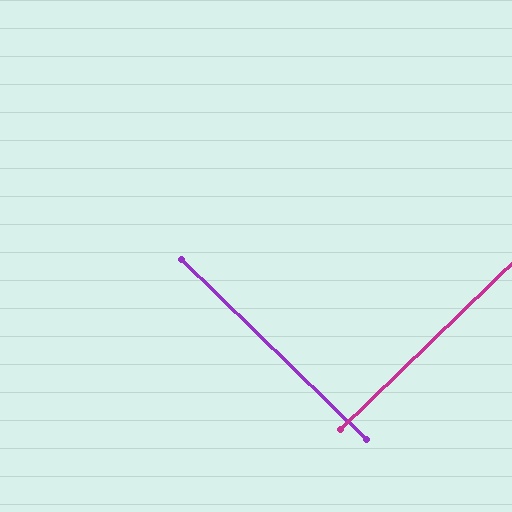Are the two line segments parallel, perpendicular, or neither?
Perpendicular — they meet at approximately 88°.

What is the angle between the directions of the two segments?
Approximately 88 degrees.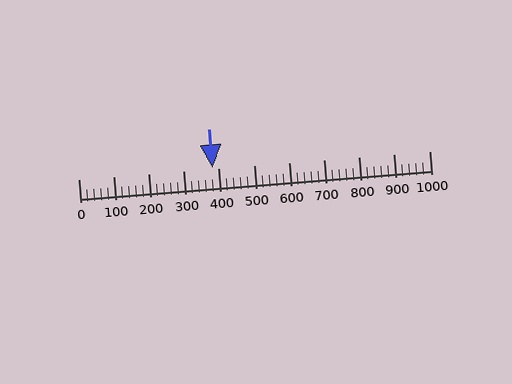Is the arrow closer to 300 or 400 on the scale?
The arrow is closer to 400.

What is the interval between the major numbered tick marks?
The major tick marks are spaced 100 units apart.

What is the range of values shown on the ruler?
The ruler shows values from 0 to 1000.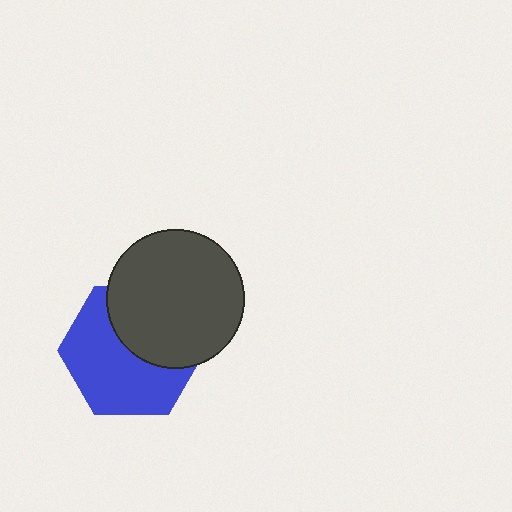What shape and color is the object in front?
The object in front is a dark gray circle.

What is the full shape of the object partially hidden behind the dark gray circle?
The partially hidden object is a blue hexagon.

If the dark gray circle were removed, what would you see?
You would see the complete blue hexagon.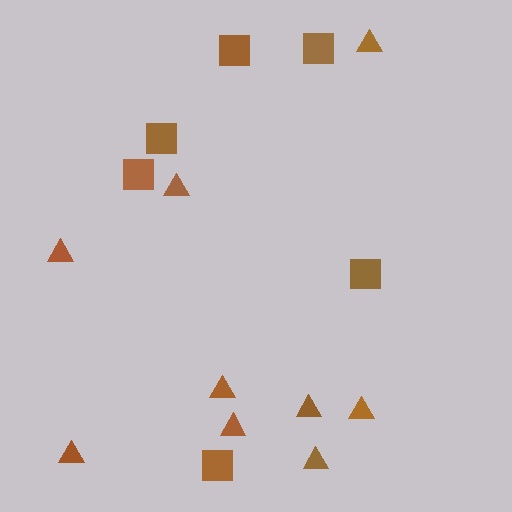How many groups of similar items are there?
There are 2 groups: one group of triangles (9) and one group of squares (6).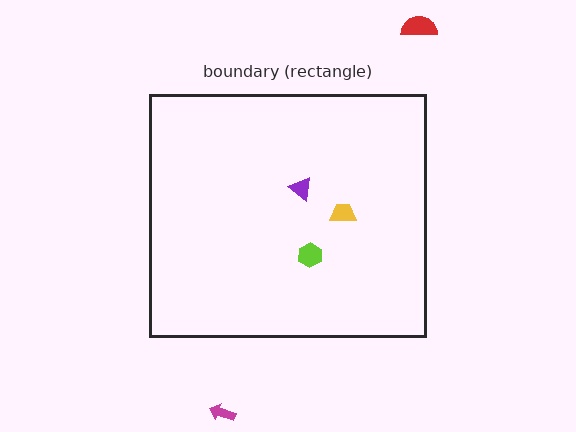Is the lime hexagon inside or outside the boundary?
Inside.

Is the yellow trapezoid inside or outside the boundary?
Inside.